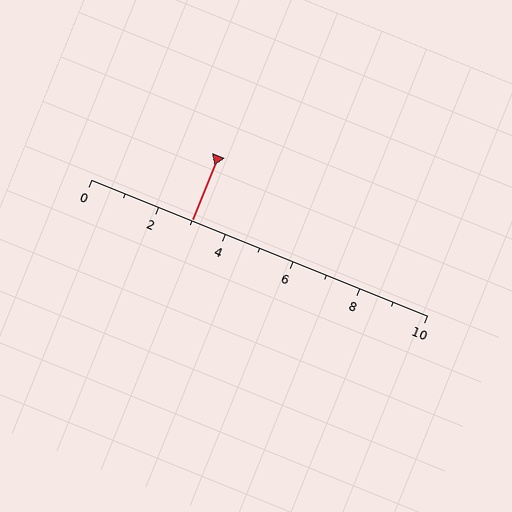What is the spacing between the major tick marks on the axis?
The major ticks are spaced 2 apart.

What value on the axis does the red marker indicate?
The marker indicates approximately 3.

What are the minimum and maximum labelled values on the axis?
The axis runs from 0 to 10.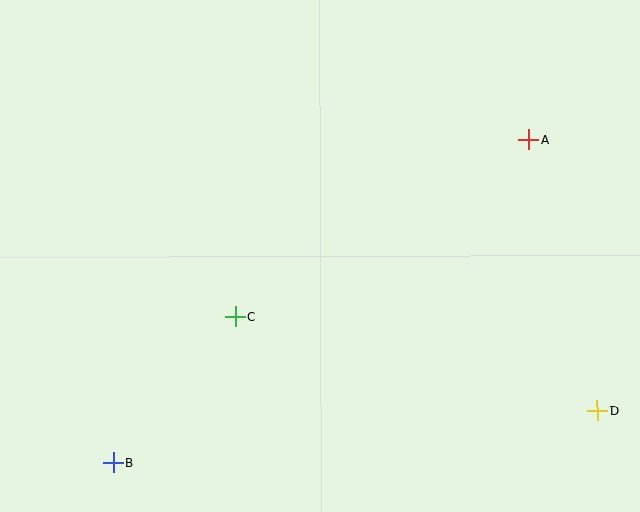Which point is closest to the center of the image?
Point C at (235, 317) is closest to the center.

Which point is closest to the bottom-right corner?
Point D is closest to the bottom-right corner.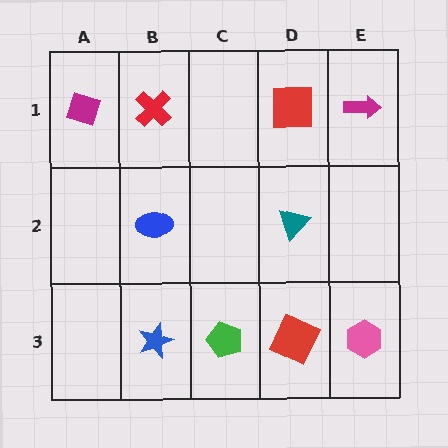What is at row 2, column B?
A blue ellipse.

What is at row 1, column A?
A magenta diamond.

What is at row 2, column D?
A teal triangle.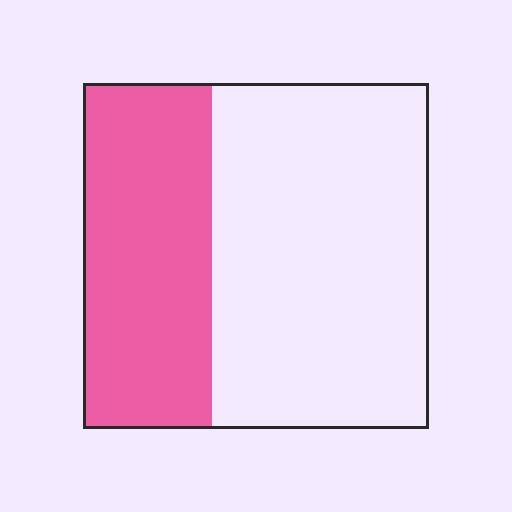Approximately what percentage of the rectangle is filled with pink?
Approximately 35%.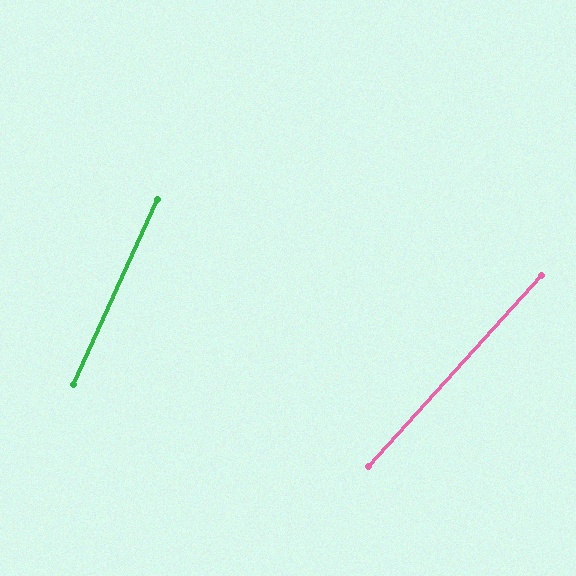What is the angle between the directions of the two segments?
Approximately 18 degrees.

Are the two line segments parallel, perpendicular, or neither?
Neither parallel nor perpendicular — they differ by about 18°.